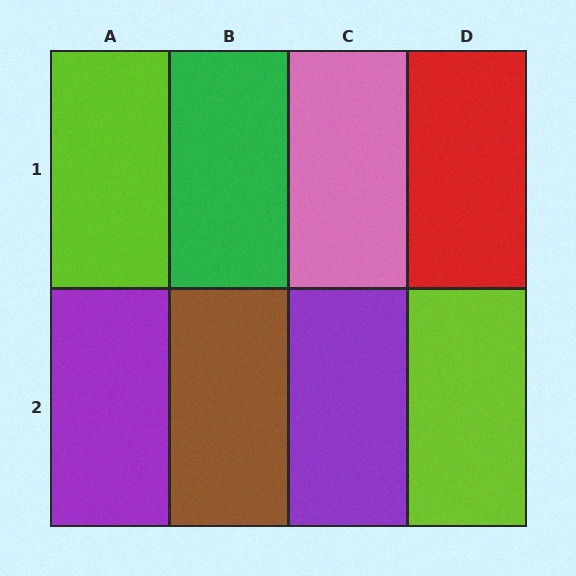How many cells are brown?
1 cell is brown.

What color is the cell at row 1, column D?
Red.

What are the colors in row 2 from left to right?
Purple, brown, purple, lime.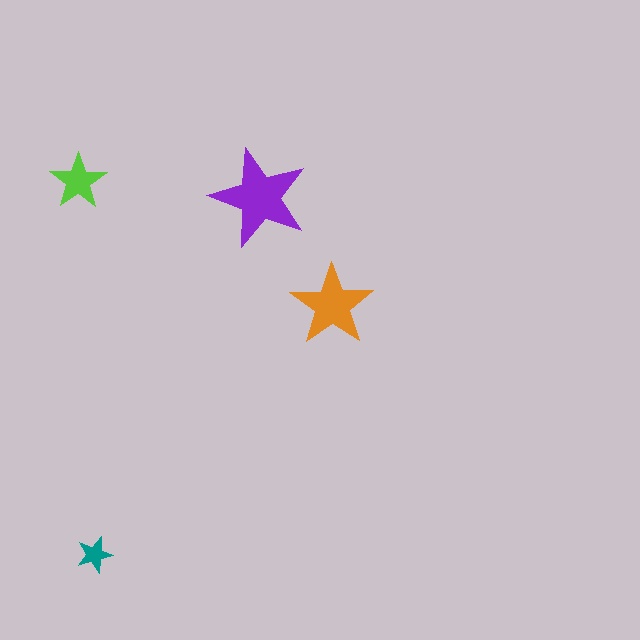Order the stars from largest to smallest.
the purple one, the orange one, the lime one, the teal one.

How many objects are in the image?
There are 4 objects in the image.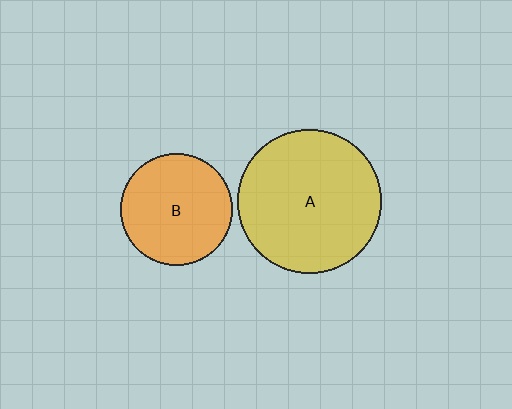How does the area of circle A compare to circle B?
Approximately 1.6 times.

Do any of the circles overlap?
No, none of the circles overlap.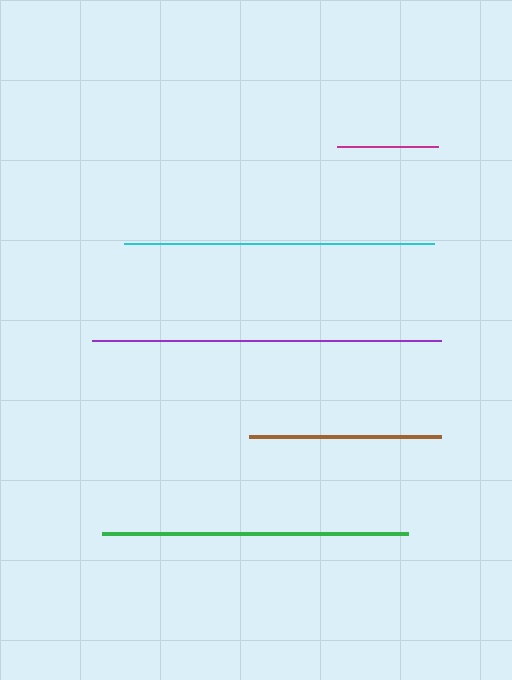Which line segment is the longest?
The purple line is the longest at approximately 349 pixels.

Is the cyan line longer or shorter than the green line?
The cyan line is longer than the green line.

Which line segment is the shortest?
The magenta line is the shortest at approximately 102 pixels.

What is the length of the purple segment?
The purple segment is approximately 349 pixels long.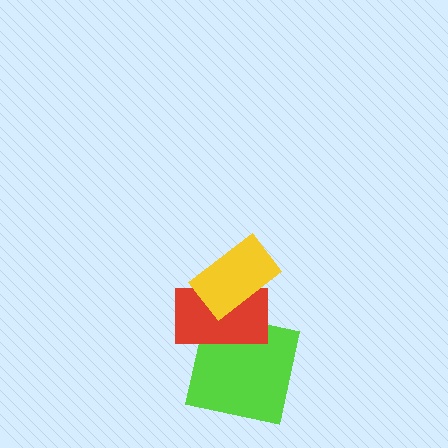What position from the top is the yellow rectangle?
The yellow rectangle is 1st from the top.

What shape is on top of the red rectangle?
The yellow rectangle is on top of the red rectangle.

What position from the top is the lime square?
The lime square is 3rd from the top.